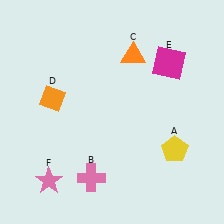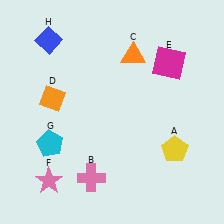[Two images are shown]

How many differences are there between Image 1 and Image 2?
There are 2 differences between the two images.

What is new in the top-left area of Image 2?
A blue diamond (H) was added in the top-left area of Image 2.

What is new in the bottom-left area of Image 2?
A cyan pentagon (G) was added in the bottom-left area of Image 2.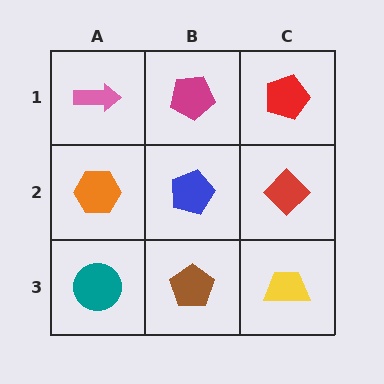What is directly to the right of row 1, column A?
A magenta pentagon.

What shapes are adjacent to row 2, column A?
A pink arrow (row 1, column A), a teal circle (row 3, column A), a blue pentagon (row 2, column B).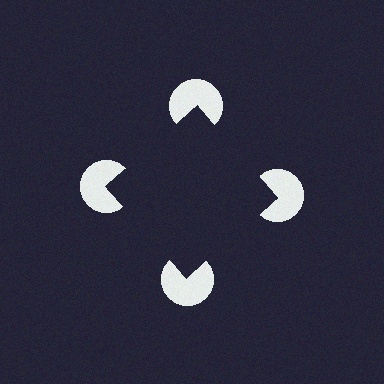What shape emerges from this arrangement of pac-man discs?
An illusory square — its edges are inferred from the aligned wedge cuts in the pac-man discs, not physically drawn.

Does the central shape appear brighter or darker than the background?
It typically appears slightly darker than the background, even though no actual brightness change is drawn.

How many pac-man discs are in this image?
There are 4 — one at each vertex of the illusory square.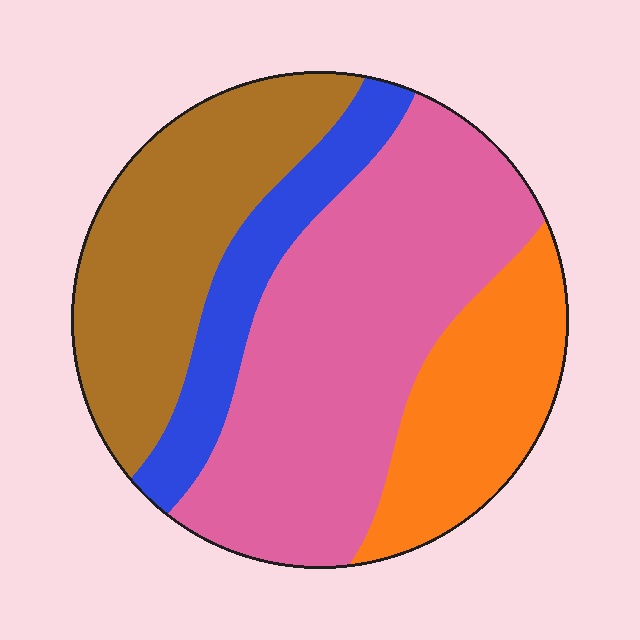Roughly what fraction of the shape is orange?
Orange takes up about one fifth (1/5) of the shape.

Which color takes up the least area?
Blue, at roughly 15%.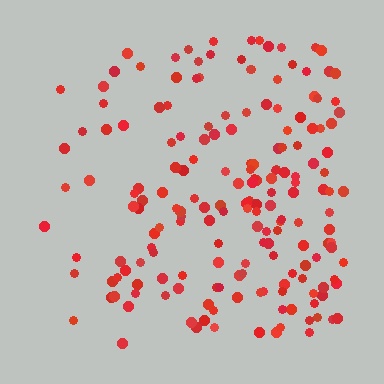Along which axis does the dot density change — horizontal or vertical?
Horizontal.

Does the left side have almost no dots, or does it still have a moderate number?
Still a moderate number, just noticeably fewer than the right.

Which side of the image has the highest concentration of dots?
The right.